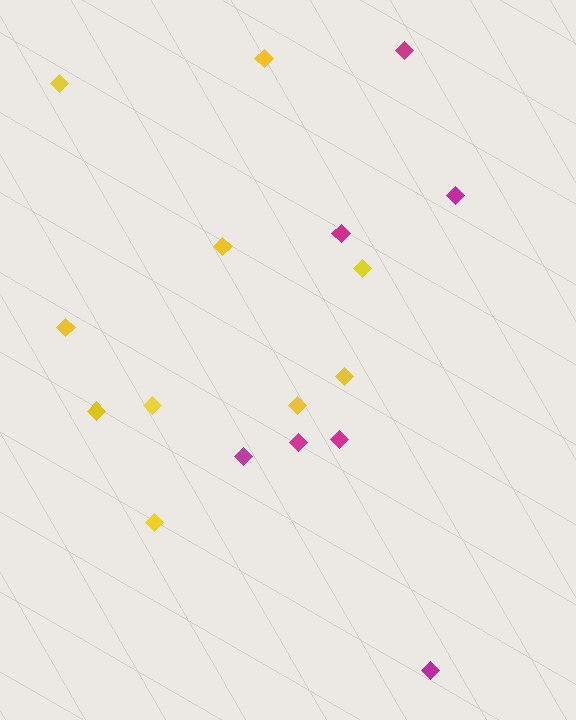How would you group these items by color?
There are 2 groups: one group of yellow diamonds (10) and one group of magenta diamonds (7).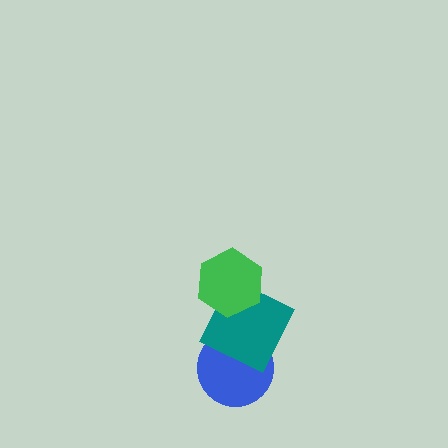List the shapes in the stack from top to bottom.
From top to bottom: the green hexagon, the teal square, the blue circle.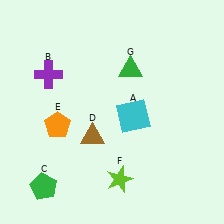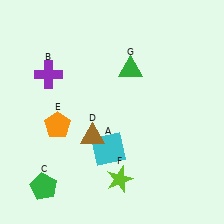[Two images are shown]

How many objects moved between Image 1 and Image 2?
1 object moved between the two images.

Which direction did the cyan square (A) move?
The cyan square (A) moved down.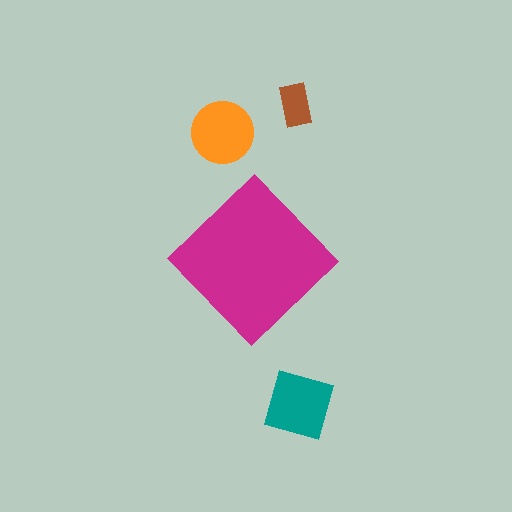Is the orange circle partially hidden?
No, the orange circle is fully visible.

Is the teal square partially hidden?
No, the teal square is fully visible.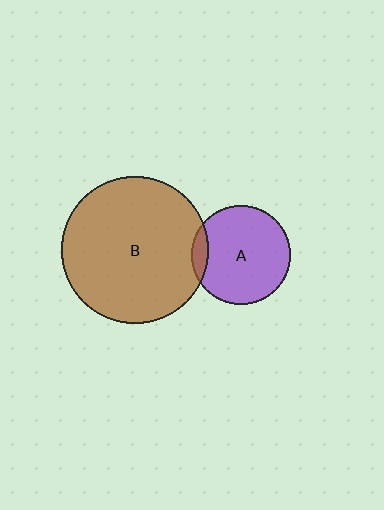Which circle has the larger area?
Circle B (brown).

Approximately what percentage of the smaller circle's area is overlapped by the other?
Approximately 10%.